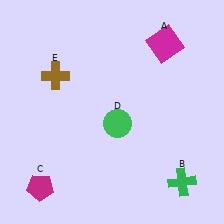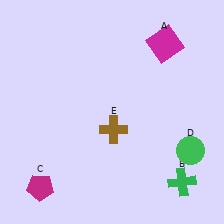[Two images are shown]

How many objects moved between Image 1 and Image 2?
2 objects moved between the two images.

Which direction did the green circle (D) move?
The green circle (D) moved right.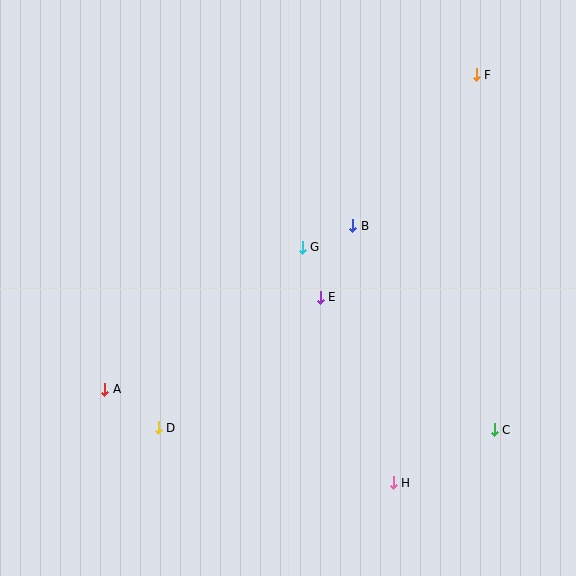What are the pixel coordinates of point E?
Point E is at (320, 297).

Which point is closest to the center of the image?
Point E at (320, 297) is closest to the center.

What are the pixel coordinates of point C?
Point C is at (494, 430).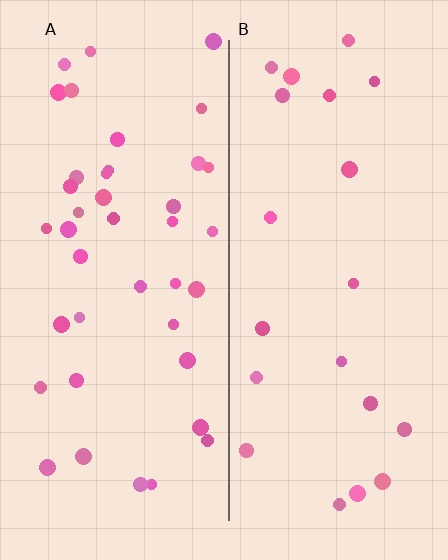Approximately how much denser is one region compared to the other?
Approximately 2.0× — region A over region B.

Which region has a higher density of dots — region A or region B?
A (the left).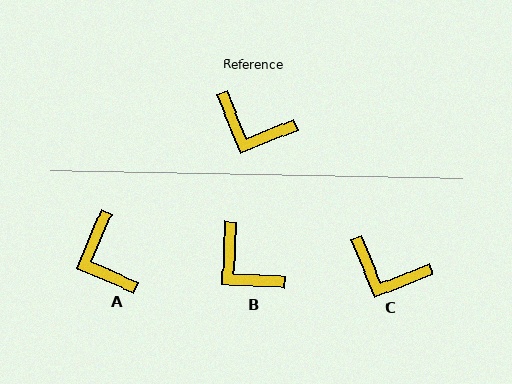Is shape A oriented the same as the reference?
No, it is off by about 46 degrees.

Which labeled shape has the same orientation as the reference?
C.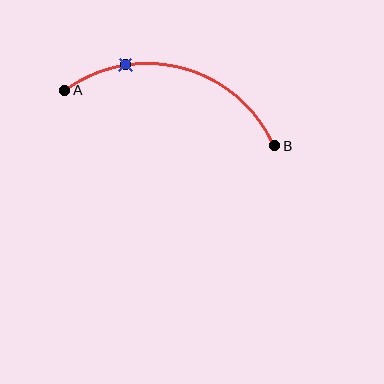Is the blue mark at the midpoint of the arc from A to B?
No. The blue mark lies on the arc but is closer to endpoint A. The arc midpoint would be at the point on the curve equidistant along the arc from both A and B.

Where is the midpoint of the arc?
The arc midpoint is the point on the curve farthest from the straight line joining A and B. It sits above that line.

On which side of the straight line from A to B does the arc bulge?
The arc bulges above the straight line connecting A and B.